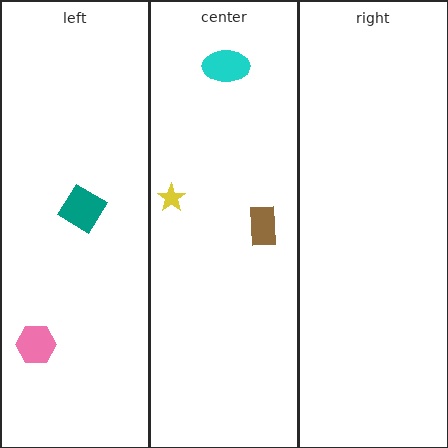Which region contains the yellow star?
The center region.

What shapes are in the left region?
The pink hexagon, the teal diamond.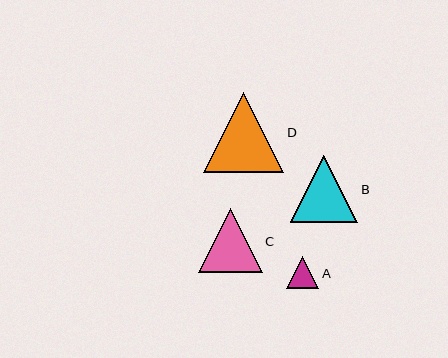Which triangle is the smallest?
Triangle A is the smallest with a size of approximately 32 pixels.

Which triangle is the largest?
Triangle D is the largest with a size of approximately 80 pixels.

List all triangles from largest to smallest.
From largest to smallest: D, B, C, A.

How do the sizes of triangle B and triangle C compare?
Triangle B and triangle C are approximately the same size.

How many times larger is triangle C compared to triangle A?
Triangle C is approximately 2.0 times the size of triangle A.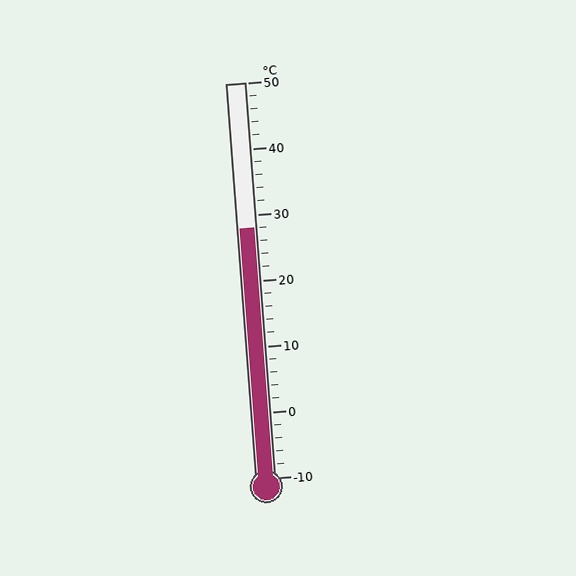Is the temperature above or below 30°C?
The temperature is below 30°C.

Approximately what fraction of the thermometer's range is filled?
The thermometer is filled to approximately 65% of its range.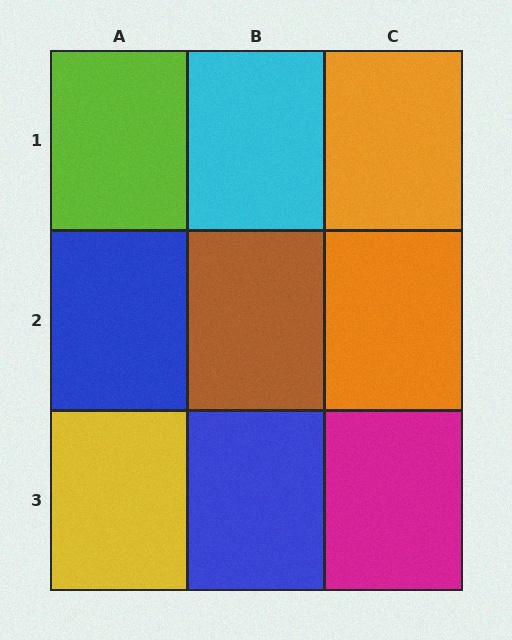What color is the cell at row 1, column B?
Cyan.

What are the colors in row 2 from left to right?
Blue, brown, orange.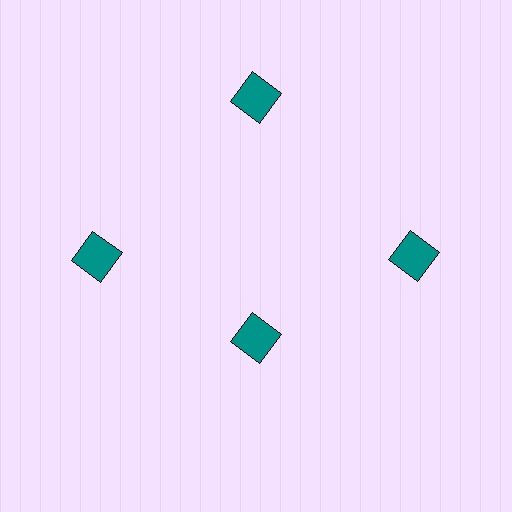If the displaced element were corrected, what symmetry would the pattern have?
It would have 4-fold rotational symmetry — the pattern would map onto itself every 90 degrees.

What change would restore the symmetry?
The symmetry would be restored by moving it outward, back onto the ring so that all 4 squares sit at equal angles and equal distance from the center.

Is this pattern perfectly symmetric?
No. The 4 teal squares are arranged in a ring, but one element near the 6 o'clock position is pulled inward toward the center, breaking the 4-fold rotational symmetry.